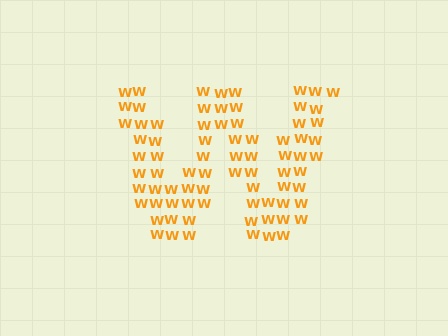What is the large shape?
The large shape is the letter W.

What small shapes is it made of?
It is made of small letter W's.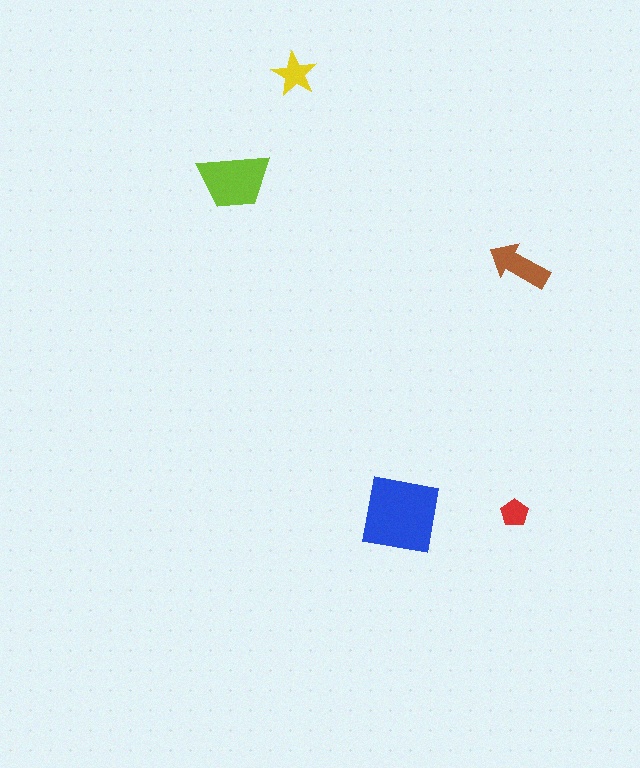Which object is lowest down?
The blue square is bottommost.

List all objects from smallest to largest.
The red pentagon, the yellow star, the brown arrow, the lime trapezoid, the blue square.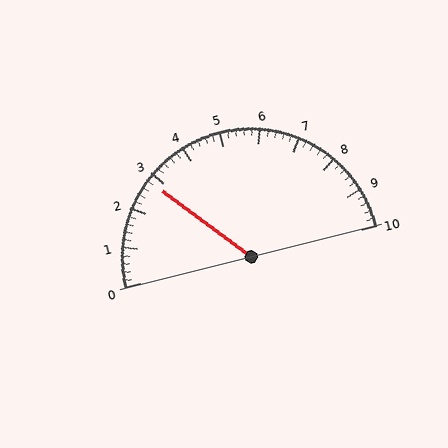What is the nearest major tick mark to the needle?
The nearest major tick mark is 3.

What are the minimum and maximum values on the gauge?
The gauge ranges from 0 to 10.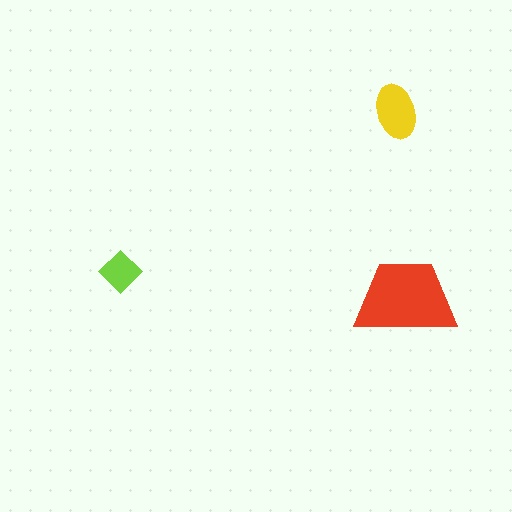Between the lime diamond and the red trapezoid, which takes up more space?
The red trapezoid.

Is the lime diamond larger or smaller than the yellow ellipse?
Smaller.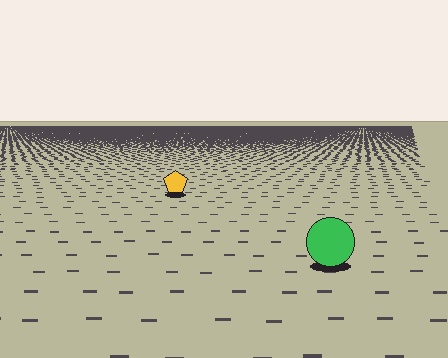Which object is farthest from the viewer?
The yellow pentagon is farthest from the viewer. It appears smaller and the ground texture around it is denser.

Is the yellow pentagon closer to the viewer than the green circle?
No. The green circle is closer — you can tell from the texture gradient: the ground texture is coarser near it.